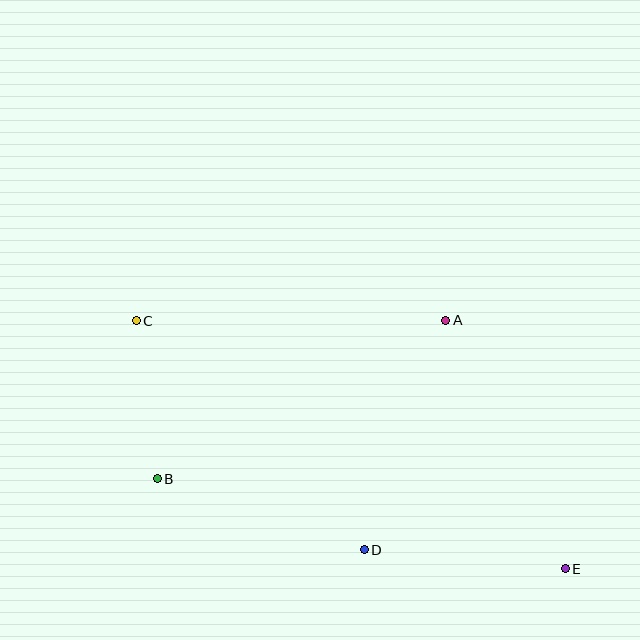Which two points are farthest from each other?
Points C and E are farthest from each other.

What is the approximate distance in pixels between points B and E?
The distance between B and E is approximately 418 pixels.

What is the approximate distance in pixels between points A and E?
The distance between A and E is approximately 276 pixels.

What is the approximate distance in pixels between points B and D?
The distance between B and D is approximately 219 pixels.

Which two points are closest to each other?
Points B and C are closest to each other.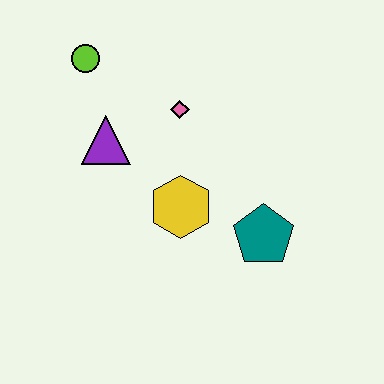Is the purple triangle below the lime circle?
Yes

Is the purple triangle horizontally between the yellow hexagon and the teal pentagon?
No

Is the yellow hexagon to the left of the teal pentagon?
Yes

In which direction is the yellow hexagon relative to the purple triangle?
The yellow hexagon is to the right of the purple triangle.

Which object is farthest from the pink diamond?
The teal pentagon is farthest from the pink diamond.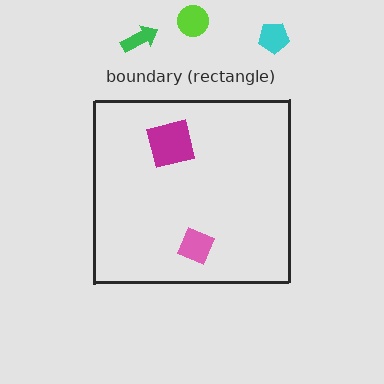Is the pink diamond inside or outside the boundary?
Inside.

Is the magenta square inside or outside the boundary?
Inside.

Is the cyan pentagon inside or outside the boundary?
Outside.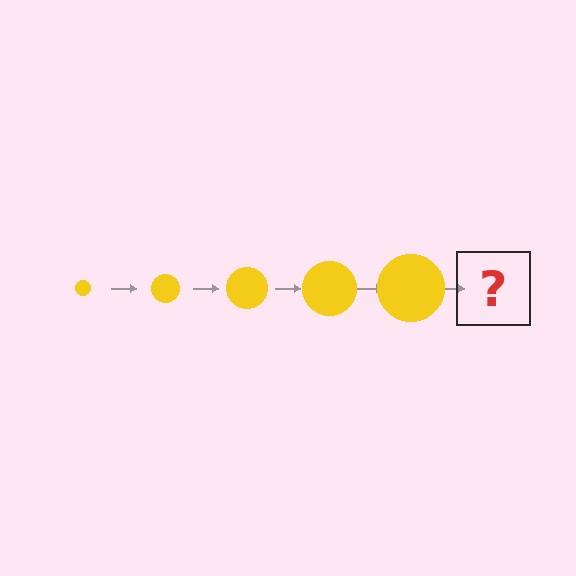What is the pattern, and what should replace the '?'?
The pattern is that the circle gets progressively larger each step. The '?' should be a yellow circle, larger than the previous one.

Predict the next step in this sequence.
The next step is a yellow circle, larger than the previous one.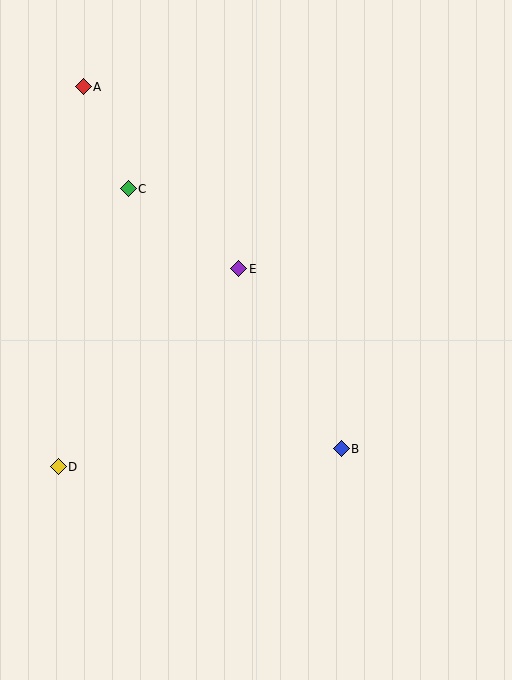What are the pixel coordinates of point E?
Point E is at (239, 269).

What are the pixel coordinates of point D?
Point D is at (58, 467).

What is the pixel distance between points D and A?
The distance between D and A is 381 pixels.